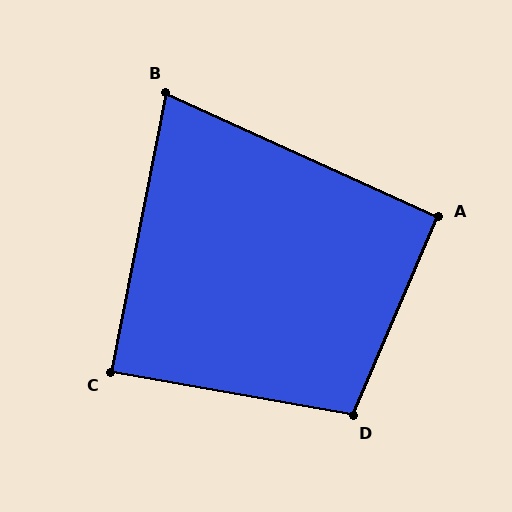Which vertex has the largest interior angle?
D, at approximately 103 degrees.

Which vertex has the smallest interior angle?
B, at approximately 77 degrees.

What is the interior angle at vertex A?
Approximately 91 degrees (approximately right).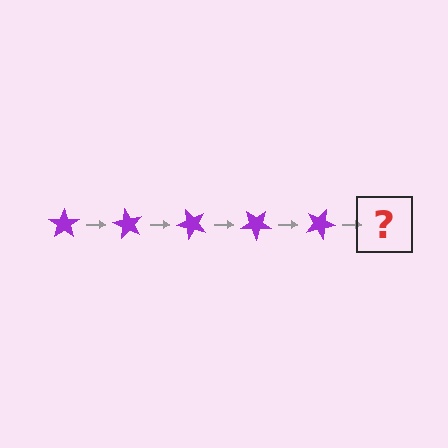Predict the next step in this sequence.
The next step is a purple star rotated 300 degrees.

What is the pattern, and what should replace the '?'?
The pattern is that the star rotates 60 degrees each step. The '?' should be a purple star rotated 300 degrees.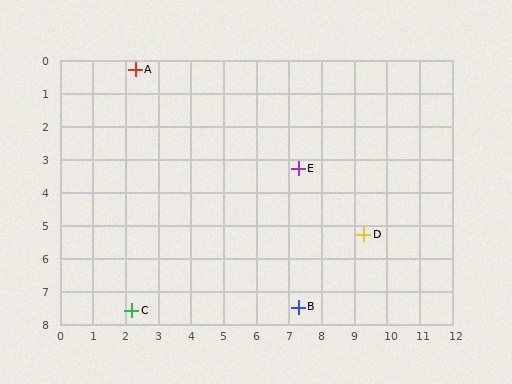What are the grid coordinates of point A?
Point A is at approximately (2.3, 0.3).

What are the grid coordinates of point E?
Point E is at approximately (7.3, 3.3).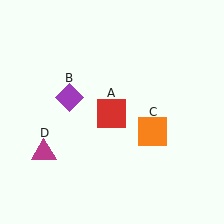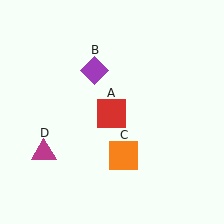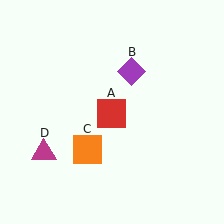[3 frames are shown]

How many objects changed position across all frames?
2 objects changed position: purple diamond (object B), orange square (object C).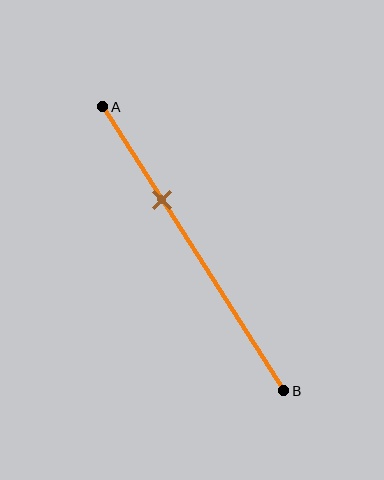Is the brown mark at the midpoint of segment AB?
No, the mark is at about 35% from A, not at the 50% midpoint.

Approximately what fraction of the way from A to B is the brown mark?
The brown mark is approximately 35% of the way from A to B.